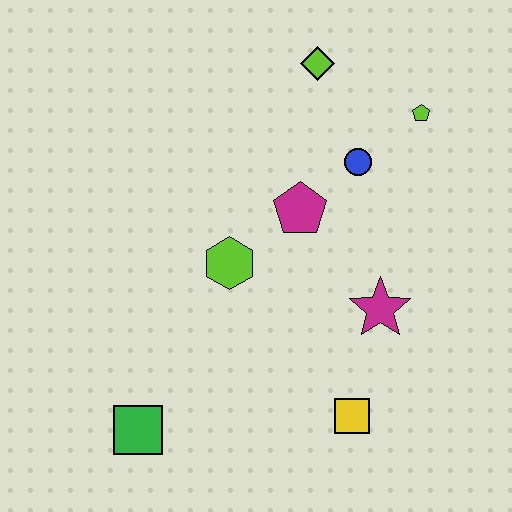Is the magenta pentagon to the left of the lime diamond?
Yes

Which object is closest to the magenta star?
The yellow square is closest to the magenta star.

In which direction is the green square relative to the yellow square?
The green square is to the left of the yellow square.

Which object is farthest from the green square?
The lime pentagon is farthest from the green square.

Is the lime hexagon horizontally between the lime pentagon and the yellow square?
No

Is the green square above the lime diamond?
No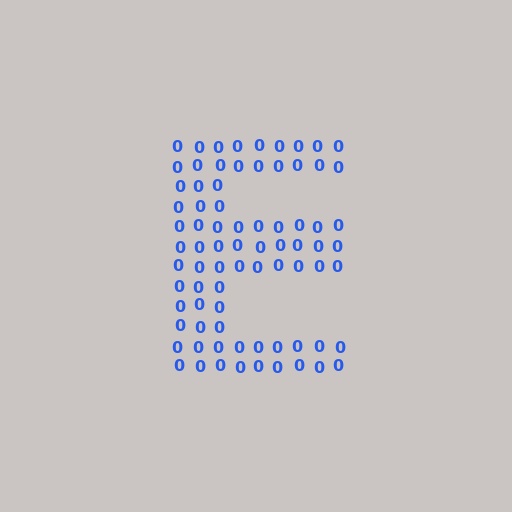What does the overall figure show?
The overall figure shows the letter E.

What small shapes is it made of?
It is made of small digit 0's.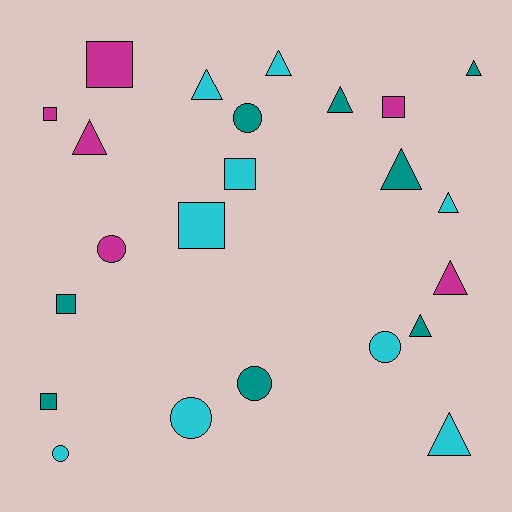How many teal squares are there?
There are 2 teal squares.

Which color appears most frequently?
Cyan, with 9 objects.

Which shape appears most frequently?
Triangle, with 10 objects.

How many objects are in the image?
There are 23 objects.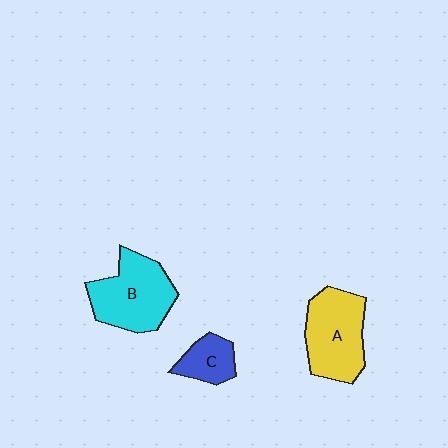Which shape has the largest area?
Shape B (cyan).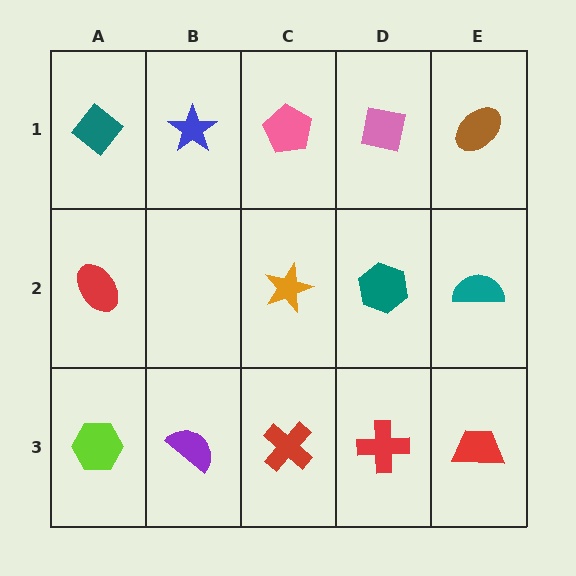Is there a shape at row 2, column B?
No, that cell is empty.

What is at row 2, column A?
A red ellipse.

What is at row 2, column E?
A teal semicircle.